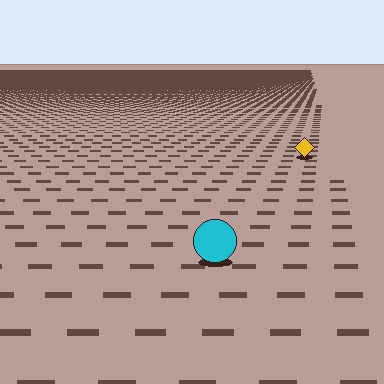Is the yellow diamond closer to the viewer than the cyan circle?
No. The cyan circle is closer — you can tell from the texture gradient: the ground texture is coarser near it.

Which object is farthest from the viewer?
The yellow diamond is farthest from the viewer. It appears smaller and the ground texture around it is denser.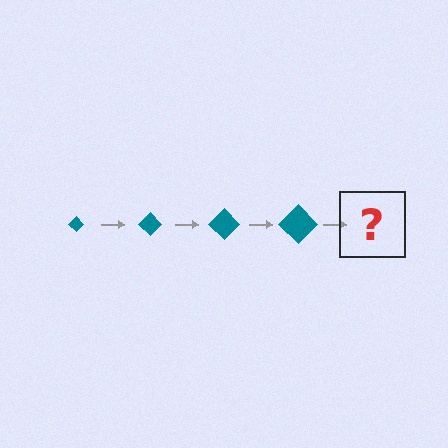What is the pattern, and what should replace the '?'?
The pattern is that the diamond gets progressively larger each step. The '?' should be a teal diamond, larger than the previous one.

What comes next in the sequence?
The next element should be a teal diamond, larger than the previous one.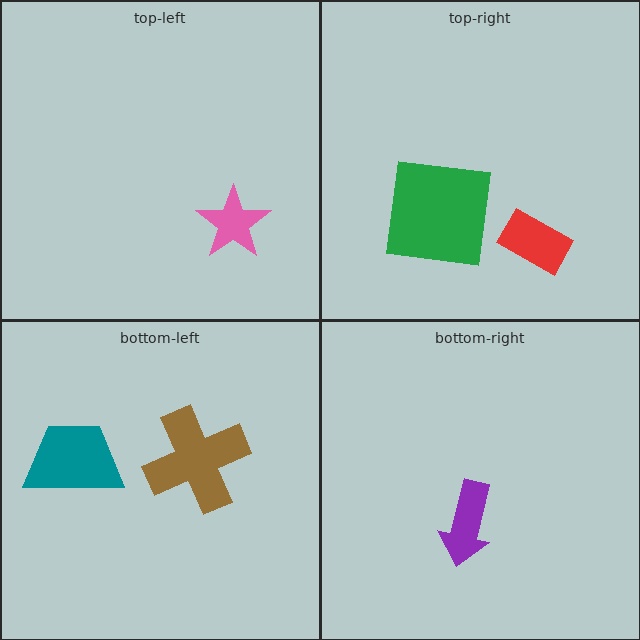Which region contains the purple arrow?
The bottom-right region.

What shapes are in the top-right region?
The red rectangle, the green square.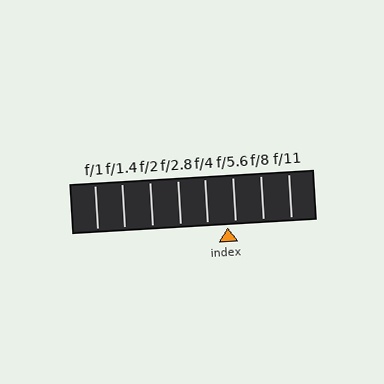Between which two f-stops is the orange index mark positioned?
The index mark is between f/4 and f/5.6.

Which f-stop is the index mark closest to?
The index mark is closest to f/5.6.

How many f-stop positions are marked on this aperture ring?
There are 8 f-stop positions marked.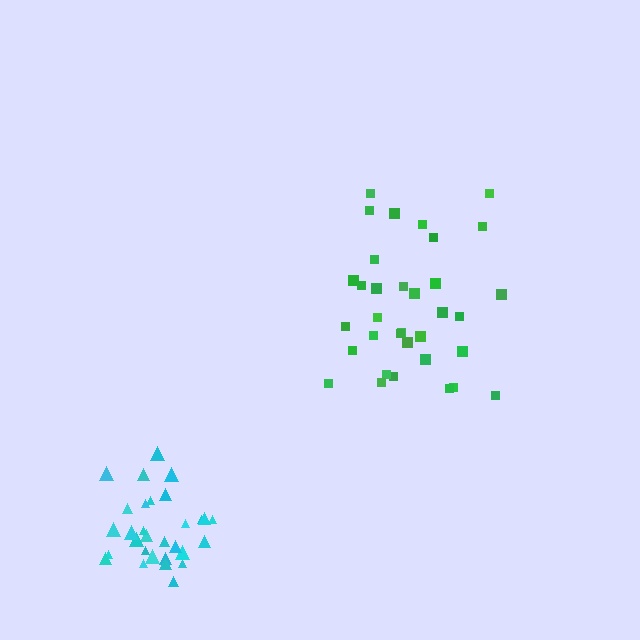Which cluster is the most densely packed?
Cyan.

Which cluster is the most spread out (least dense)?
Green.